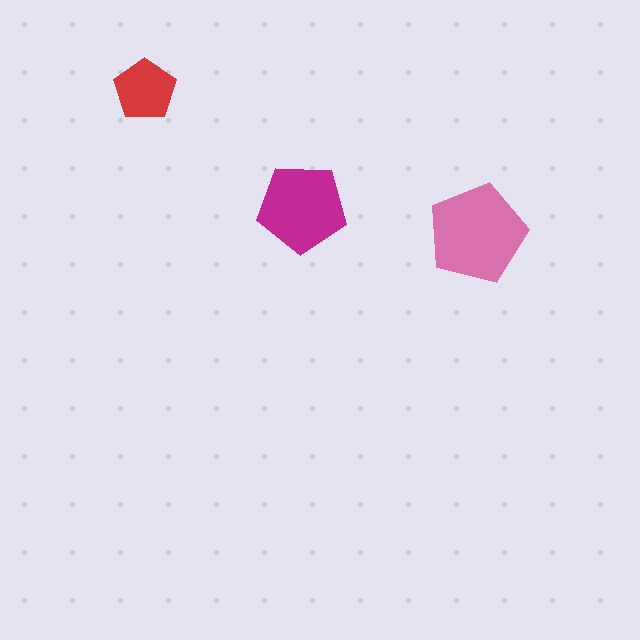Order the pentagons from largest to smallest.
the pink one, the magenta one, the red one.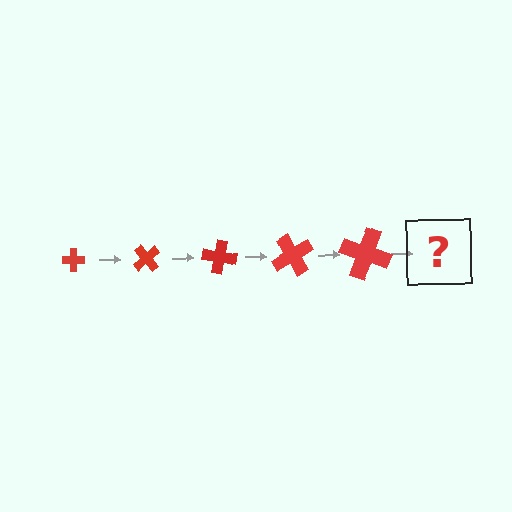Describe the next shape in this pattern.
It should be a cross, larger than the previous one and rotated 250 degrees from the start.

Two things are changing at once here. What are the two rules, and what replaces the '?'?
The two rules are that the cross grows larger each step and it rotates 50 degrees each step. The '?' should be a cross, larger than the previous one and rotated 250 degrees from the start.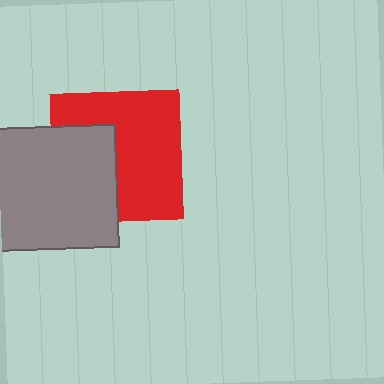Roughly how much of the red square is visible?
About half of it is visible (roughly 63%).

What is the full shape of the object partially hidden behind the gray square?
The partially hidden object is a red square.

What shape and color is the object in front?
The object in front is a gray square.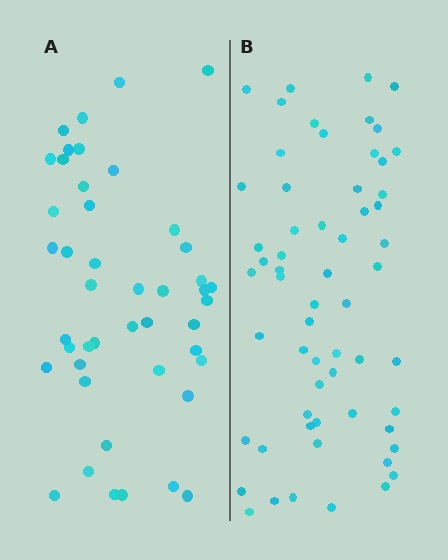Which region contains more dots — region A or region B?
Region B (the right region) has more dots.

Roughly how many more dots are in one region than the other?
Region B has approximately 15 more dots than region A.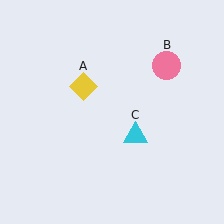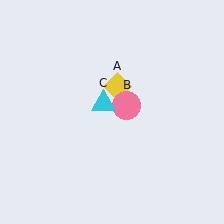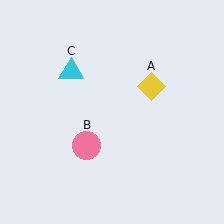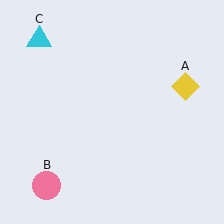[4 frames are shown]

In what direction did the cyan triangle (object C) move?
The cyan triangle (object C) moved up and to the left.